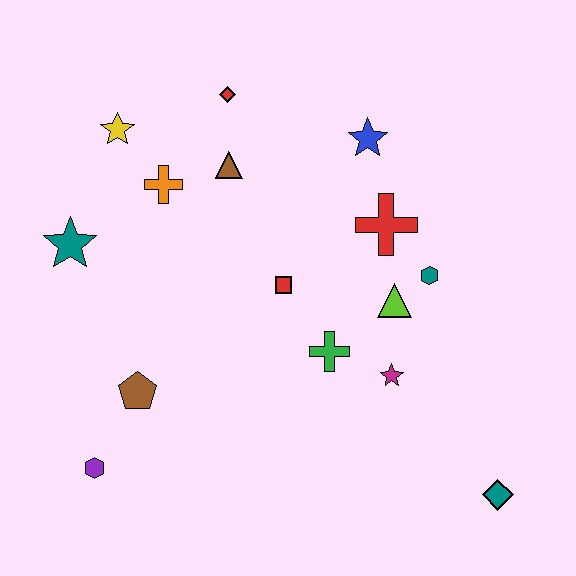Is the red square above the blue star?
No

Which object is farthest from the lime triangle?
The purple hexagon is farthest from the lime triangle.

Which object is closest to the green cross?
The magenta star is closest to the green cross.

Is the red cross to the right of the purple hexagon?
Yes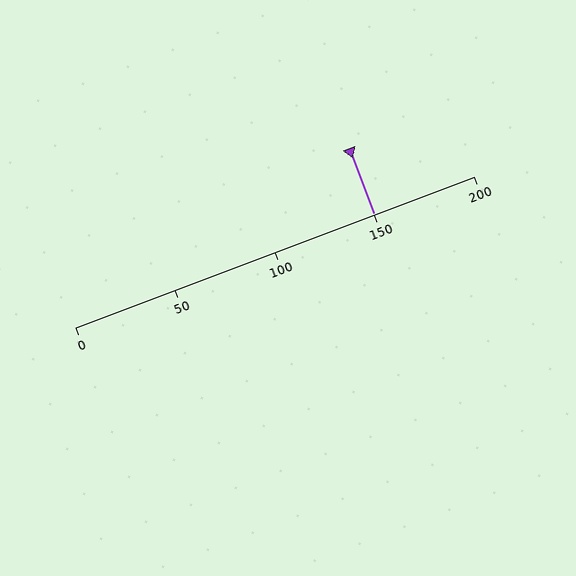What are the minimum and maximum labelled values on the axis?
The axis runs from 0 to 200.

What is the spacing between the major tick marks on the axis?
The major ticks are spaced 50 apart.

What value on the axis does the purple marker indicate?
The marker indicates approximately 150.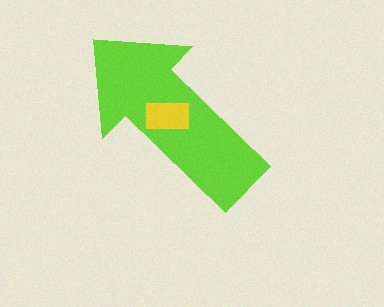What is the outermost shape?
The lime arrow.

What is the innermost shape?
The yellow rectangle.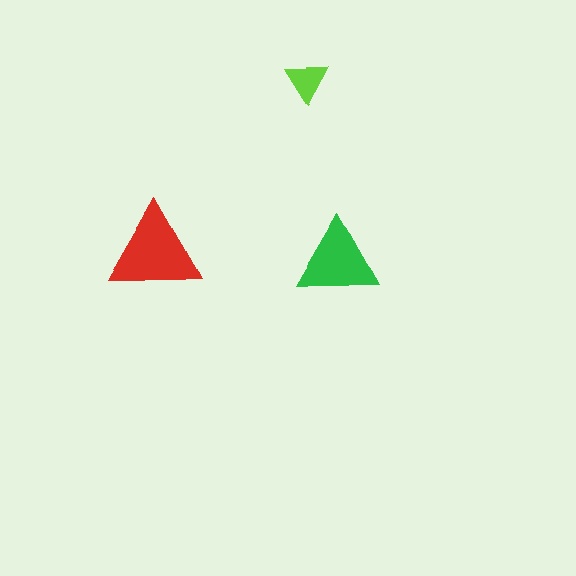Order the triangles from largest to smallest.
the red one, the green one, the lime one.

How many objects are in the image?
There are 3 objects in the image.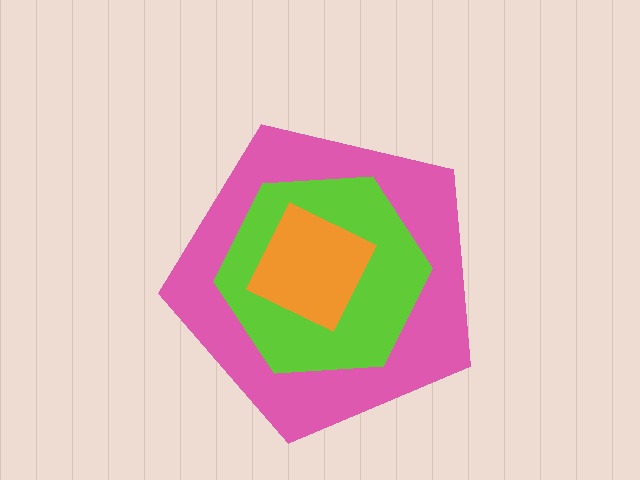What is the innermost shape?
The orange square.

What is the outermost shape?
The pink pentagon.